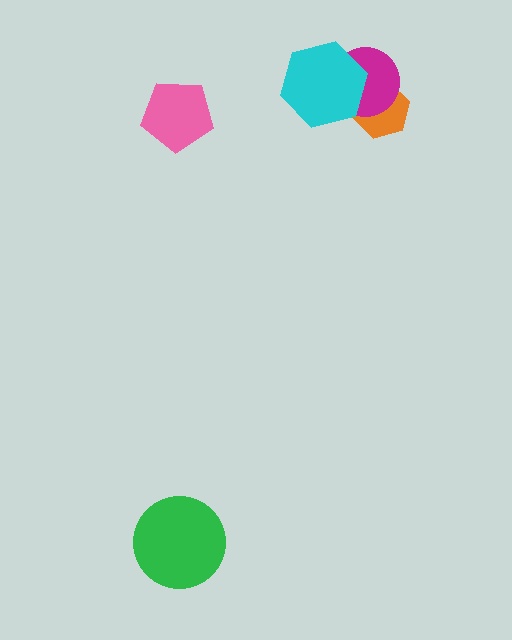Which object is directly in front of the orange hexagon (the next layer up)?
The magenta circle is directly in front of the orange hexagon.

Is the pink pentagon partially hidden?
No, no other shape covers it.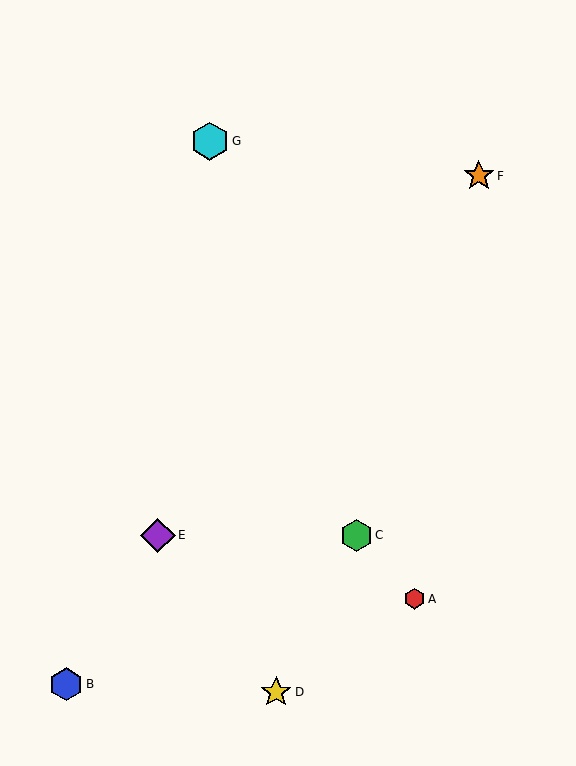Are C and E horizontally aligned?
Yes, both are at y≈535.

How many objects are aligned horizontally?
2 objects (C, E) are aligned horizontally.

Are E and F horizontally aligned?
No, E is at y≈535 and F is at y≈176.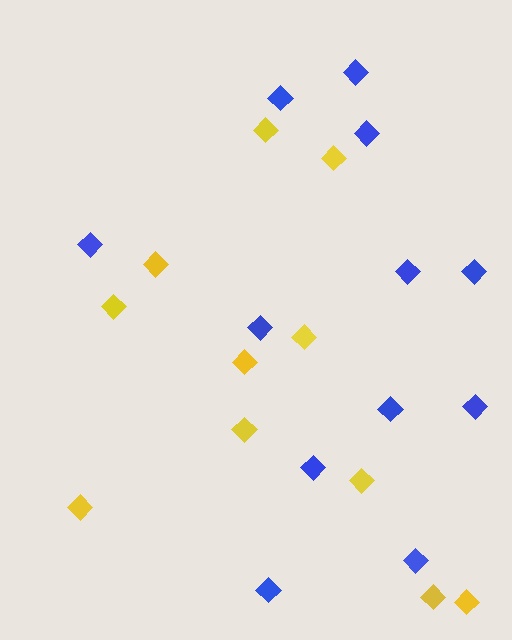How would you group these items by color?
There are 2 groups: one group of yellow diamonds (11) and one group of blue diamonds (12).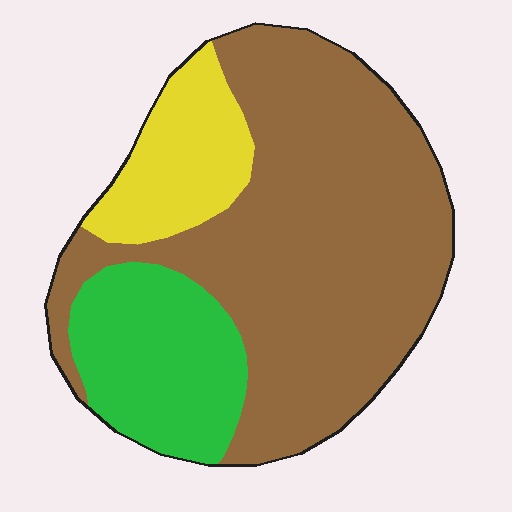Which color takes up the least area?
Yellow, at roughly 15%.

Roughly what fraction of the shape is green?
Green covers 21% of the shape.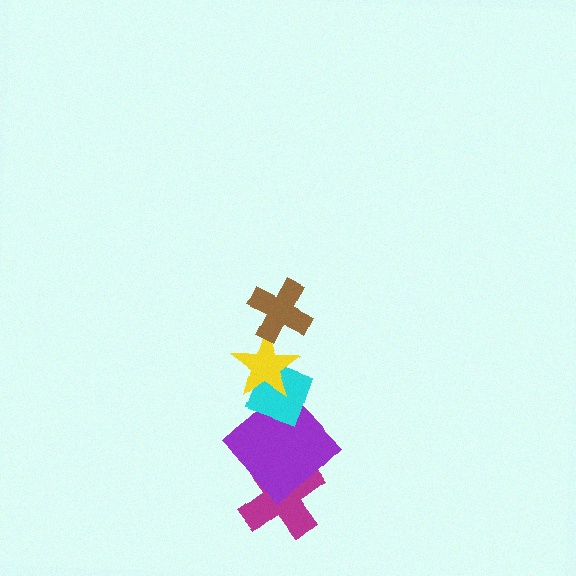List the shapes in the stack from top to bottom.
From top to bottom: the brown cross, the yellow star, the cyan diamond, the purple diamond, the magenta cross.